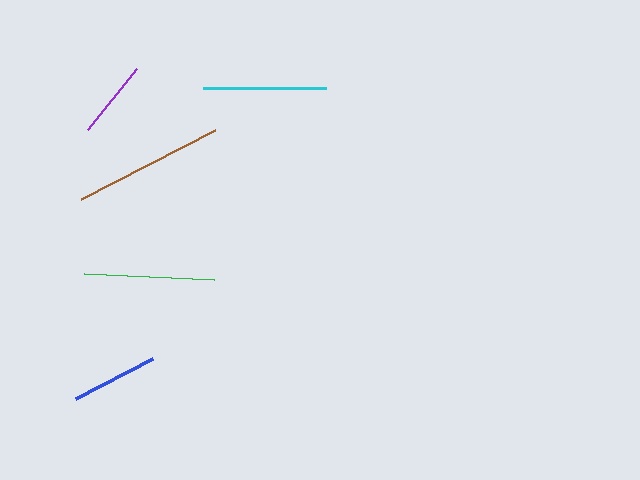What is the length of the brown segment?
The brown segment is approximately 150 pixels long.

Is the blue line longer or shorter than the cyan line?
The cyan line is longer than the blue line.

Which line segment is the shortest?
The purple line is the shortest at approximately 79 pixels.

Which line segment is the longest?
The brown line is the longest at approximately 150 pixels.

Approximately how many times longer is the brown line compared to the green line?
The brown line is approximately 1.2 times the length of the green line.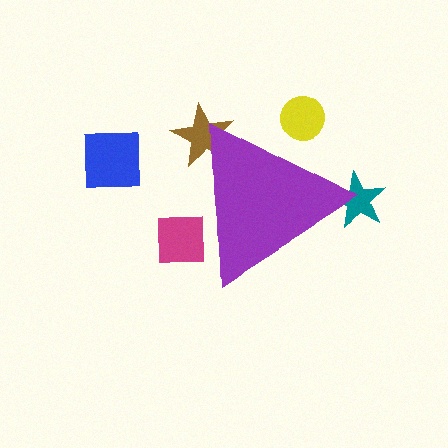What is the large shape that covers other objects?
A purple triangle.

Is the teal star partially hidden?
Yes, the teal star is partially hidden behind the purple triangle.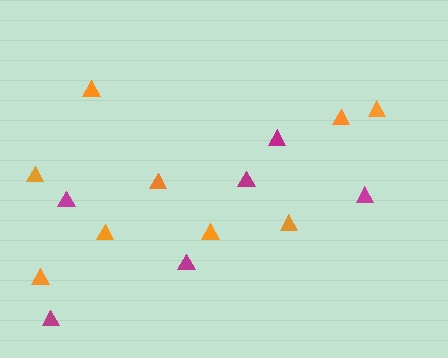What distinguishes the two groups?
There are 2 groups: one group of magenta triangles (6) and one group of orange triangles (9).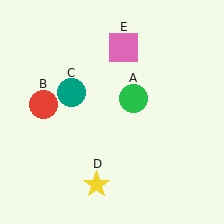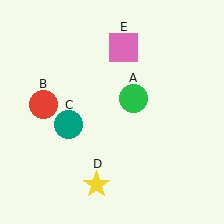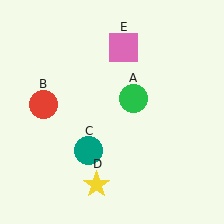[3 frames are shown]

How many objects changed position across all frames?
1 object changed position: teal circle (object C).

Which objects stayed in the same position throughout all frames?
Green circle (object A) and red circle (object B) and yellow star (object D) and pink square (object E) remained stationary.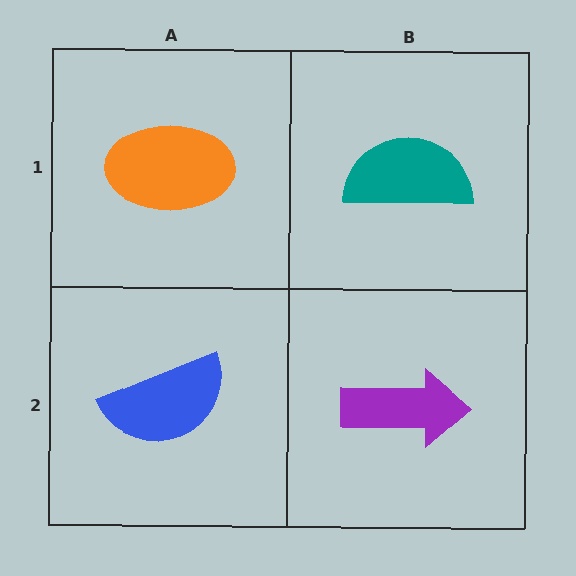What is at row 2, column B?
A purple arrow.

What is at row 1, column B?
A teal semicircle.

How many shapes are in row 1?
2 shapes.